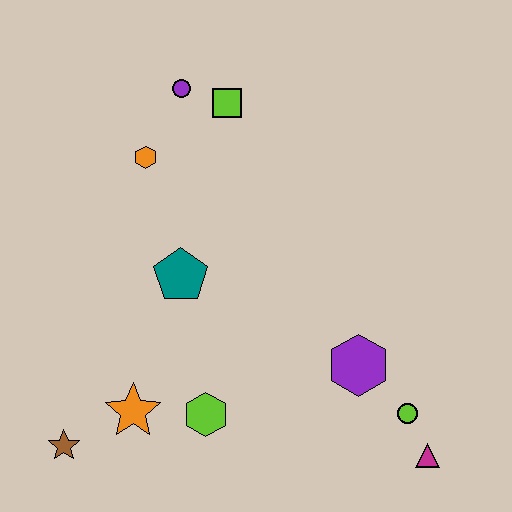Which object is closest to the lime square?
The purple circle is closest to the lime square.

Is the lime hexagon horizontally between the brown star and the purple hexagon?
Yes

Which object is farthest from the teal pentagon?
The magenta triangle is farthest from the teal pentagon.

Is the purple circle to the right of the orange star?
Yes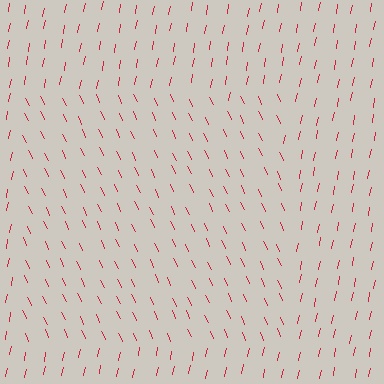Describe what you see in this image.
The image is filled with small red line segments. A rectangle region in the image has lines oriented differently from the surrounding lines, creating a visible texture boundary.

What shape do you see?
I see a rectangle.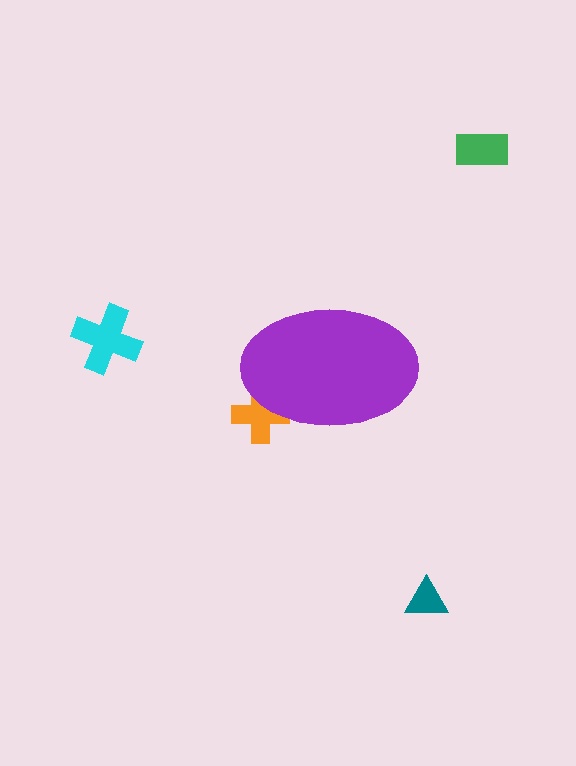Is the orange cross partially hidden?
Yes, the orange cross is partially hidden behind the purple ellipse.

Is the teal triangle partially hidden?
No, the teal triangle is fully visible.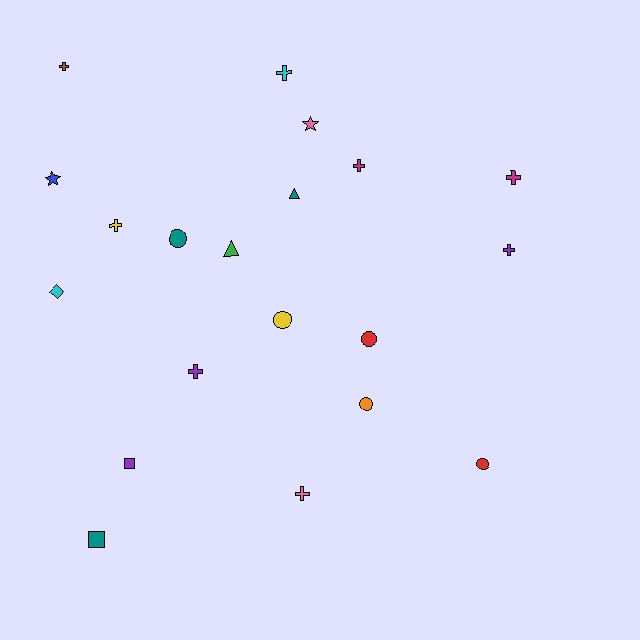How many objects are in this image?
There are 20 objects.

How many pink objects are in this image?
There are 2 pink objects.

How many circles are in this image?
There are 5 circles.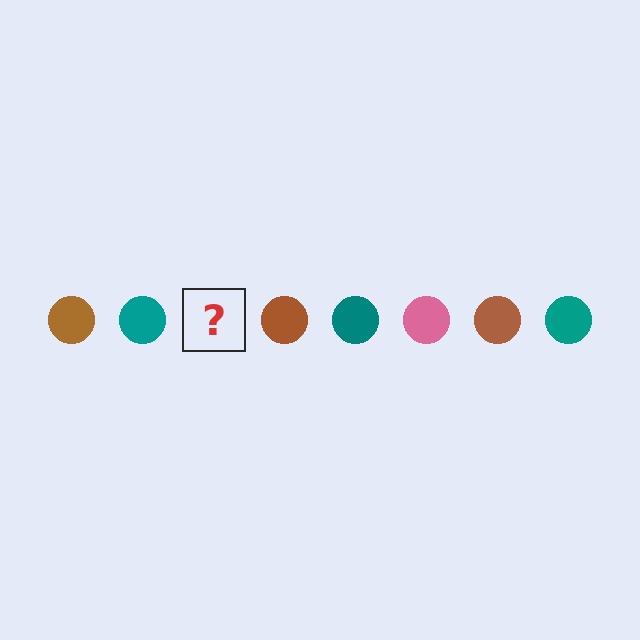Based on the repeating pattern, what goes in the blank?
The blank should be a pink circle.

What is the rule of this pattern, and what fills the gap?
The rule is that the pattern cycles through brown, teal, pink circles. The gap should be filled with a pink circle.